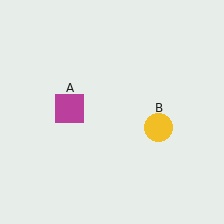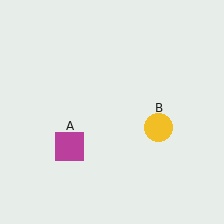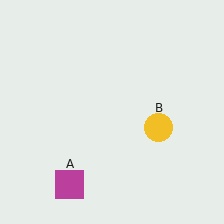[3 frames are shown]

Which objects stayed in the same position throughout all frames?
Yellow circle (object B) remained stationary.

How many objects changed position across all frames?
1 object changed position: magenta square (object A).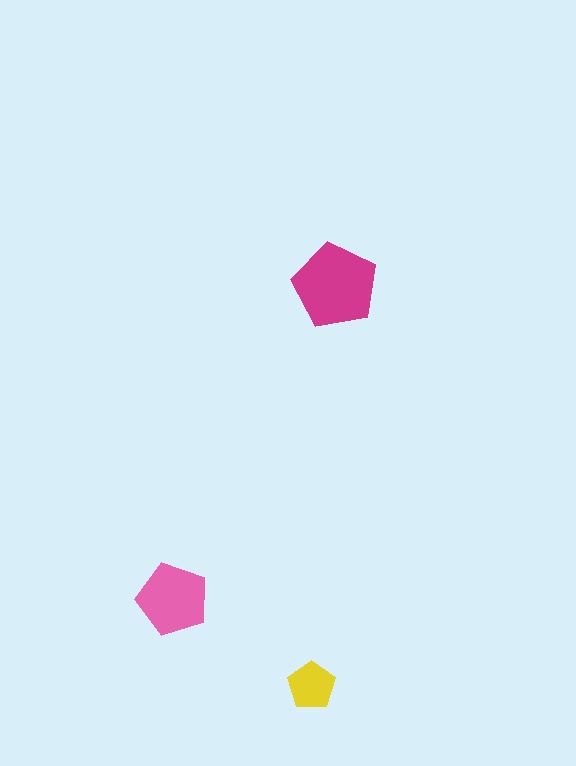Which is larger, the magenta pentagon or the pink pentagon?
The magenta one.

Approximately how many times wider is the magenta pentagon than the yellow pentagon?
About 2 times wider.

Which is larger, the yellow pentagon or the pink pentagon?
The pink one.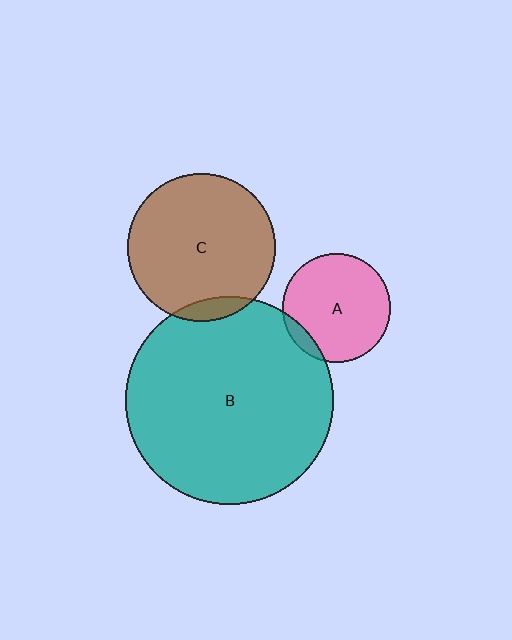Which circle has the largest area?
Circle B (teal).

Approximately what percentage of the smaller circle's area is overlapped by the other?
Approximately 10%.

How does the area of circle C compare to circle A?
Approximately 1.9 times.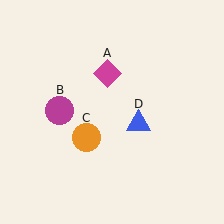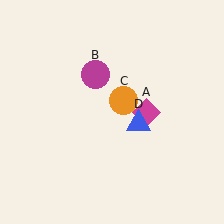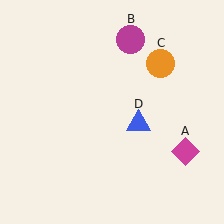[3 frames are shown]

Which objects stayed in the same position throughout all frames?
Blue triangle (object D) remained stationary.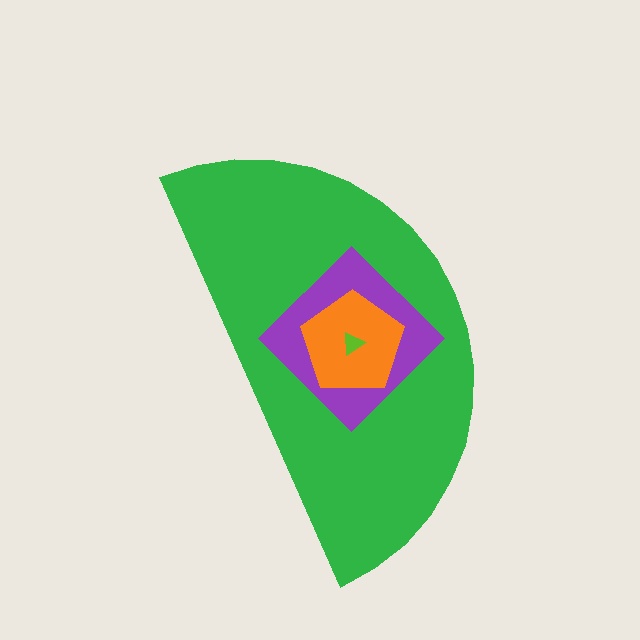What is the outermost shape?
The green semicircle.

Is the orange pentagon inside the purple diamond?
Yes.